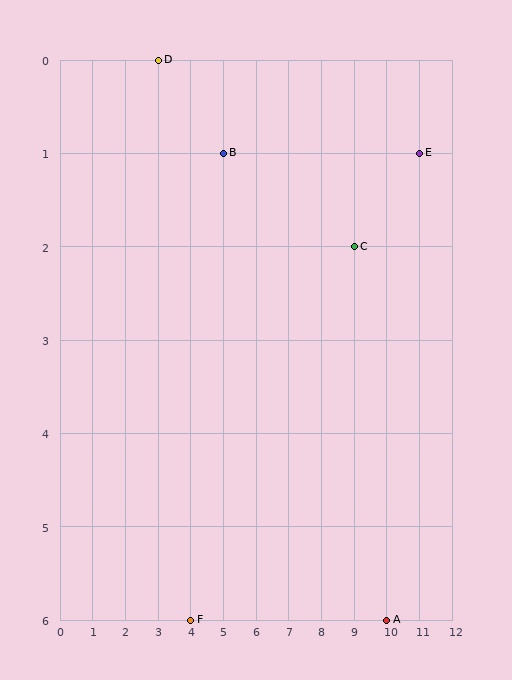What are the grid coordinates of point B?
Point B is at grid coordinates (5, 1).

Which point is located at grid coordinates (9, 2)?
Point C is at (9, 2).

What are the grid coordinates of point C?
Point C is at grid coordinates (9, 2).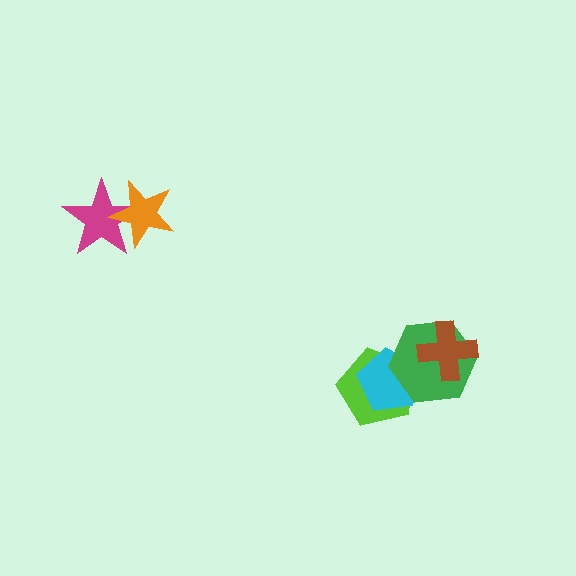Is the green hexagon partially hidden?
Yes, it is partially covered by another shape.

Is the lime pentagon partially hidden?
Yes, it is partially covered by another shape.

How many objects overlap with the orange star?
1 object overlaps with the orange star.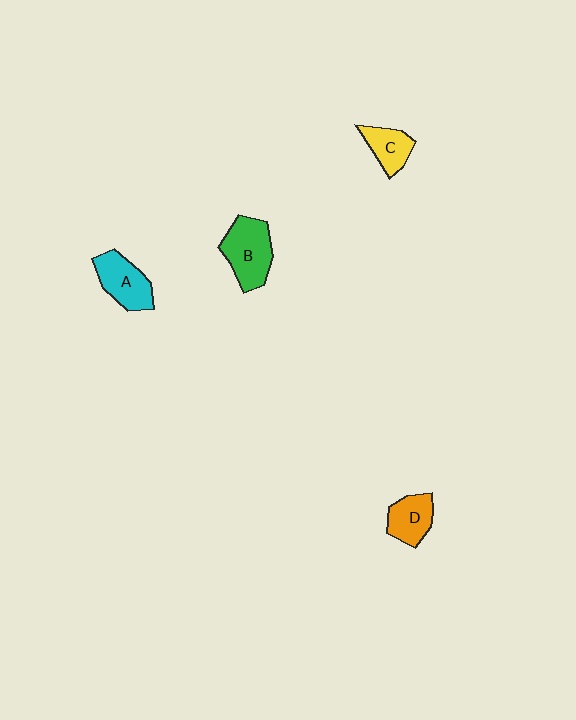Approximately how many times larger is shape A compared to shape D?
Approximately 1.2 times.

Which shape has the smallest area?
Shape C (yellow).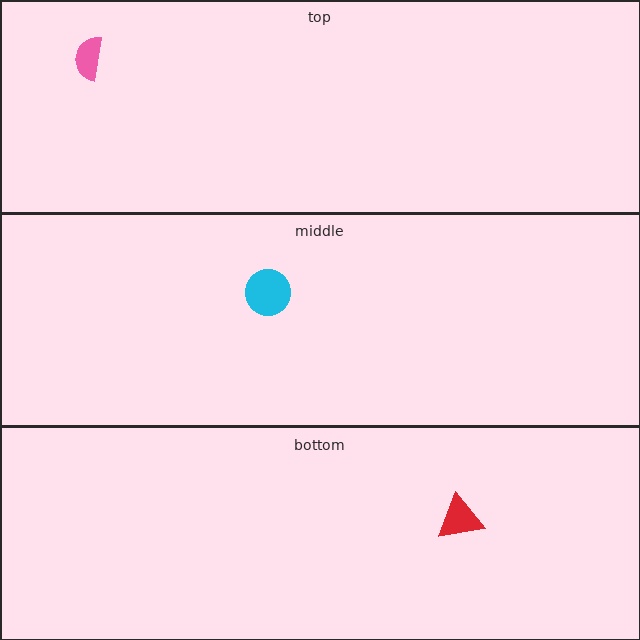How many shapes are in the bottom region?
1.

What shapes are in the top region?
The pink semicircle.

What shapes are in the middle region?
The cyan circle.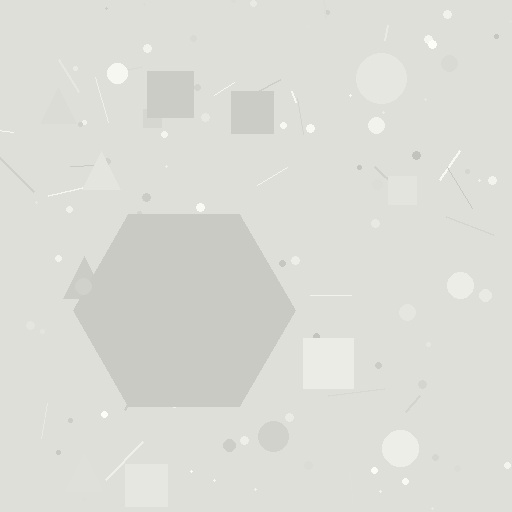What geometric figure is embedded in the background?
A hexagon is embedded in the background.